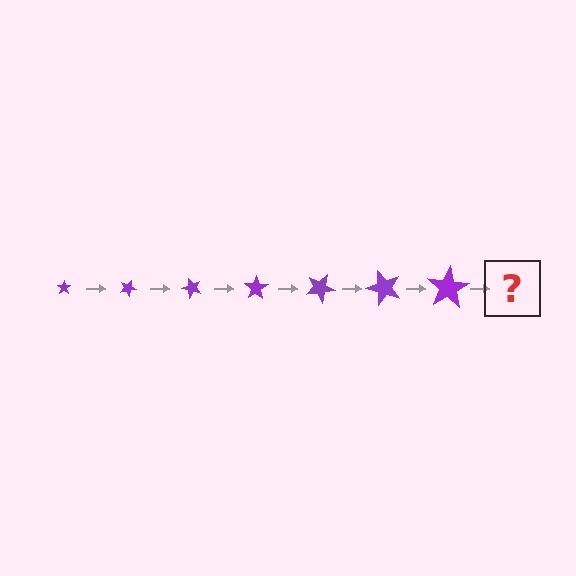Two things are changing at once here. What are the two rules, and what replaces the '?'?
The two rules are that the star grows larger each step and it rotates 25 degrees each step. The '?' should be a star, larger than the previous one and rotated 175 degrees from the start.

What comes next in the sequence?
The next element should be a star, larger than the previous one and rotated 175 degrees from the start.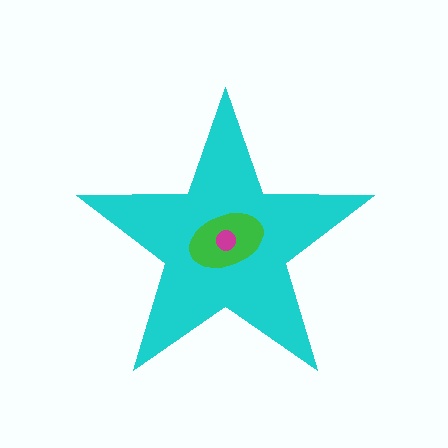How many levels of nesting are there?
3.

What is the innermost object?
The magenta circle.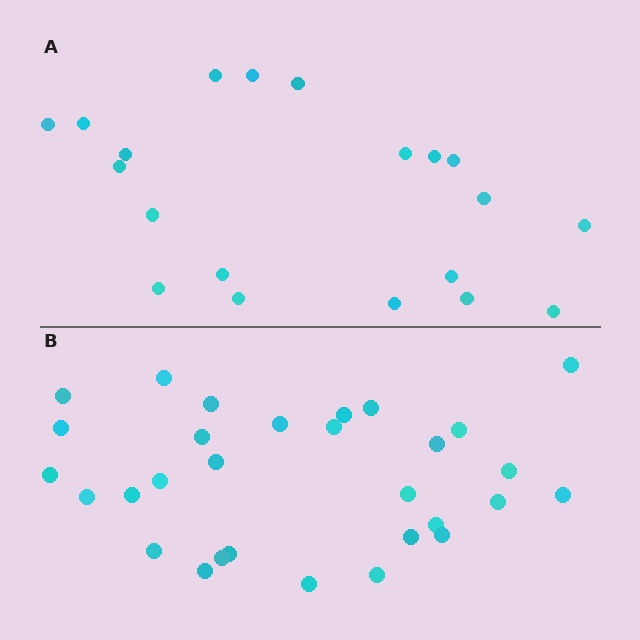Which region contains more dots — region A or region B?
Region B (the bottom region) has more dots.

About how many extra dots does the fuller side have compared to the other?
Region B has roughly 10 or so more dots than region A.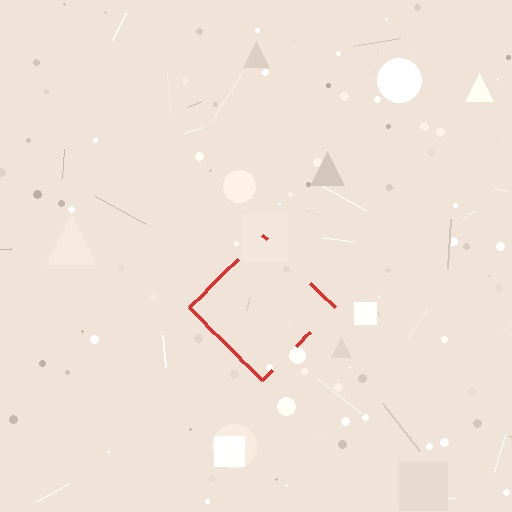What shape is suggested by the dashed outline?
The dashed outline suggests a diamond.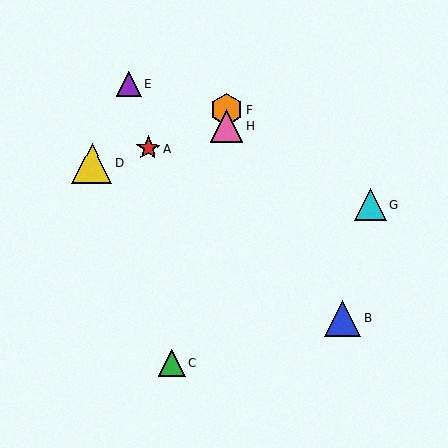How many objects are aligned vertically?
2 objects (F, H) are aligned vertically.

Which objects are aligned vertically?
Objects F, H are aligned vertically.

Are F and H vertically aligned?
Yes, both are at x≈226.